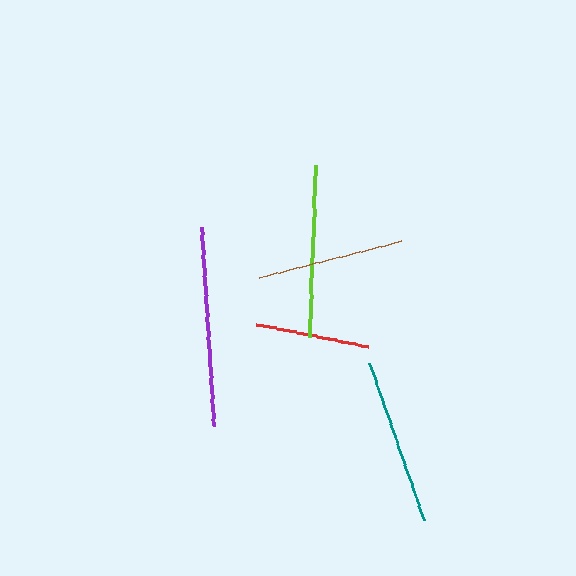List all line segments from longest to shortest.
From longest to shortest: purple, lime, teal, brown, red.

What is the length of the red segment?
The red segment is approximately 114 pixels long.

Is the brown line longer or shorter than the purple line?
The purple line is longer than the brown line.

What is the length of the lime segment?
The lime segment is approximately 172 pixels long.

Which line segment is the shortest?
The red line is the shortest at approximately 114 pixels.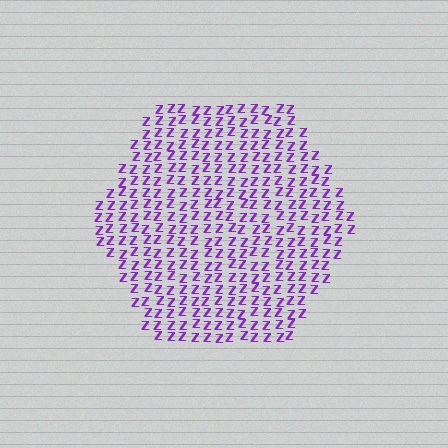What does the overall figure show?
The overall figure shows a hexagon.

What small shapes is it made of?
It is made of small letter Z's.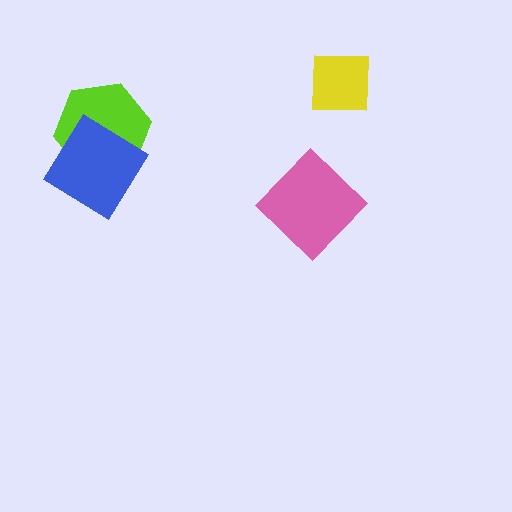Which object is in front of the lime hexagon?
The blue diamond is in front of the lime hexagon.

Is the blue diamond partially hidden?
No, no other shape covers it.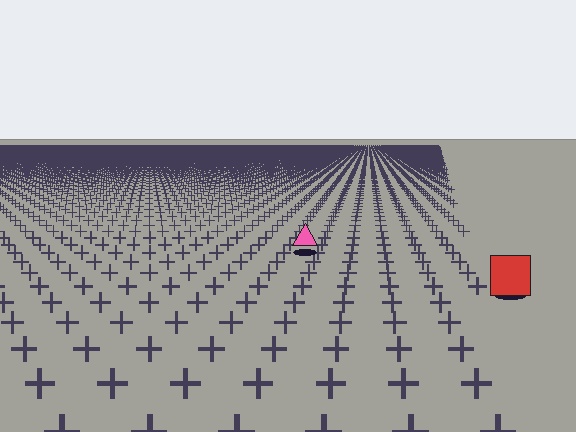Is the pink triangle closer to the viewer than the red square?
No. The red square is closer — you can tell from the texture gradient: the ground texture is coarser near it.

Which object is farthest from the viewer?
The pink triangle is farthest from the viewer. It appears smaller and the ground texture around it is denser.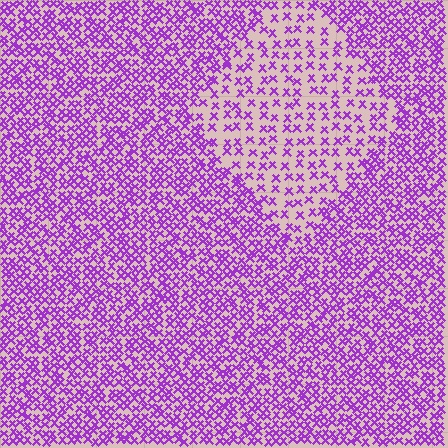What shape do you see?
I see a diamond.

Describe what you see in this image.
The image contains small purple elements arranged at two different densities. A diamond-shaped region is visible where the elements are less densely packed than the surrounding area.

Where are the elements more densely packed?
The elements are more densely packed outside the diamond boundary.